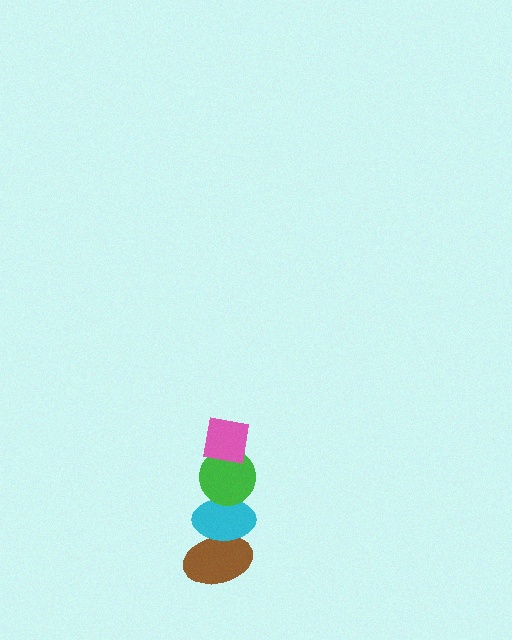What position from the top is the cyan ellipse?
The cyan ellipse is 3rd from the top.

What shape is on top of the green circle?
The pink square is on top of the green circle.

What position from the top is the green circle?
The green circle is 2nd from the top.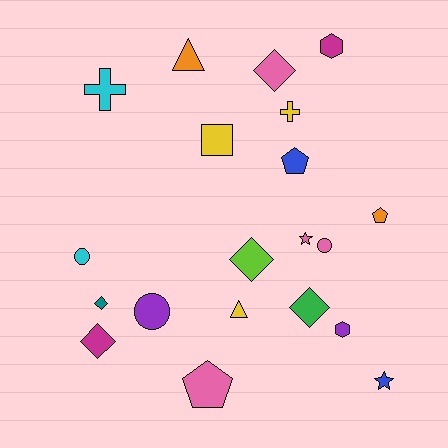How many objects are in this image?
There are 20 objects.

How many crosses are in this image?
There are 2 crosses.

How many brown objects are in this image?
There are no brown objects.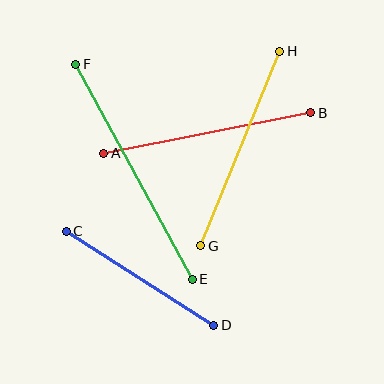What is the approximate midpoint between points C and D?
The midpoint is at approximately (140, 278) pixels.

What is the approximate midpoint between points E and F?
The midpoint is at approximately (134, 172) pixels.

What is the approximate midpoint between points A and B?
The midpoint is at approximately (207, 133) pixels.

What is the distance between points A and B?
The distance is approximately 211 pixels.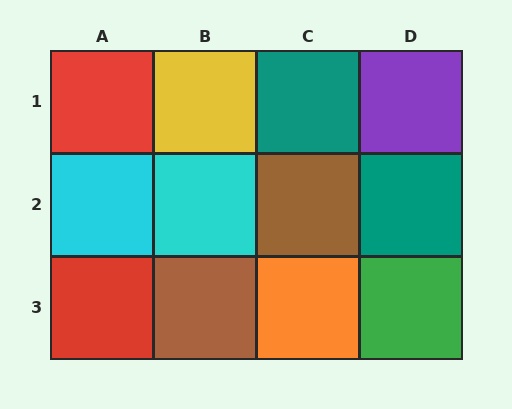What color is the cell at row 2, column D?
Teal.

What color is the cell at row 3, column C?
Orange.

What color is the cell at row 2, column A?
Cyan.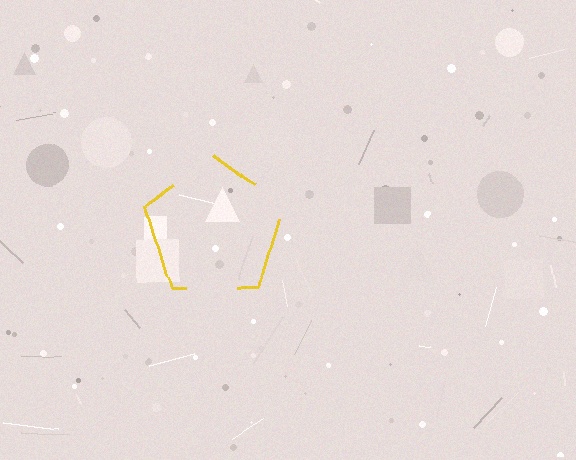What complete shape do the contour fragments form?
The contour fragments form a pentagon.